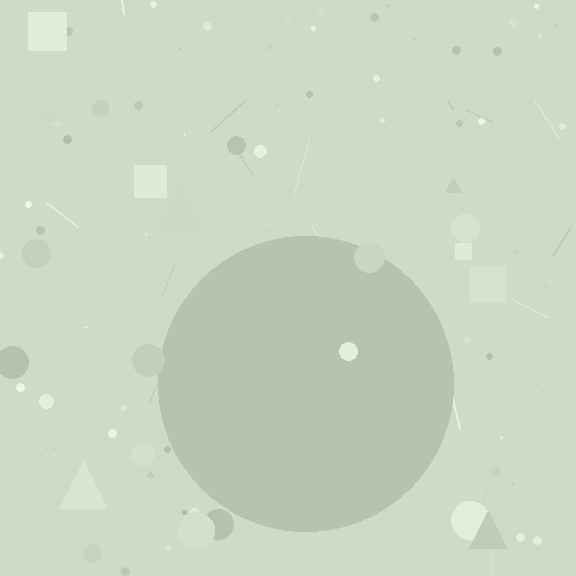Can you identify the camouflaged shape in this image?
The camouflaged shape is a circle.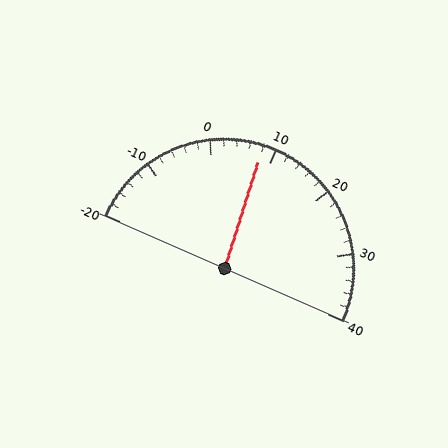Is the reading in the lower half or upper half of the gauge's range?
The reading is in the lower half of the range (-20 to 40).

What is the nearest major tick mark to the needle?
The nearest major tick mark is 10.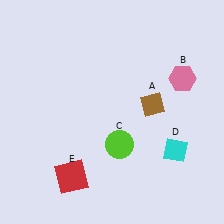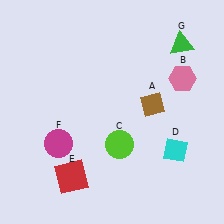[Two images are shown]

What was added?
A magenta circle (F), a green triangle (G) were added in Image 2.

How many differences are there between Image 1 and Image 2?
There are 2 differences between the two images.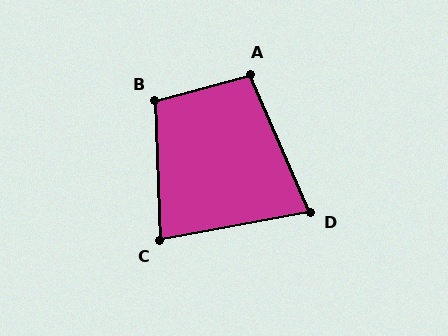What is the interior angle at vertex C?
Approximately 81 degrees (acute).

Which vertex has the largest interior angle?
B, at approximately 103 degrees.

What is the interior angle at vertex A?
Approximately 99 degrees (obtuse).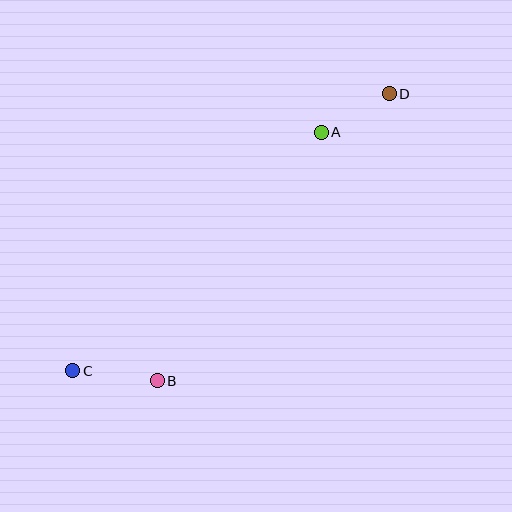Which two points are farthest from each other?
Points C and D are farthest from each other.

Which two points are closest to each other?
Points A and D are closest to each other.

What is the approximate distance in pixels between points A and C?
The distance between A and C is approximately 344 pixels.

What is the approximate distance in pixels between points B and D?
The distance between B and D is approximately 369 pixels.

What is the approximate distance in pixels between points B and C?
The distance between B and C is approximately 85 pixels.